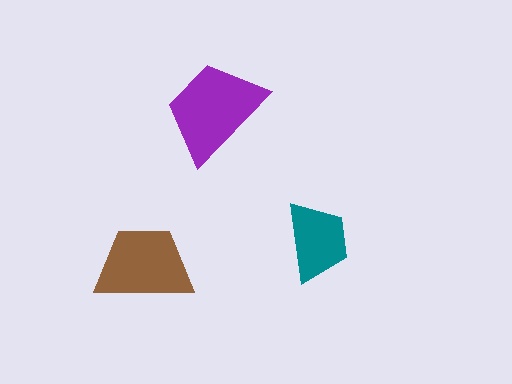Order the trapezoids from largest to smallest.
the purple one, the brown one, the teal one.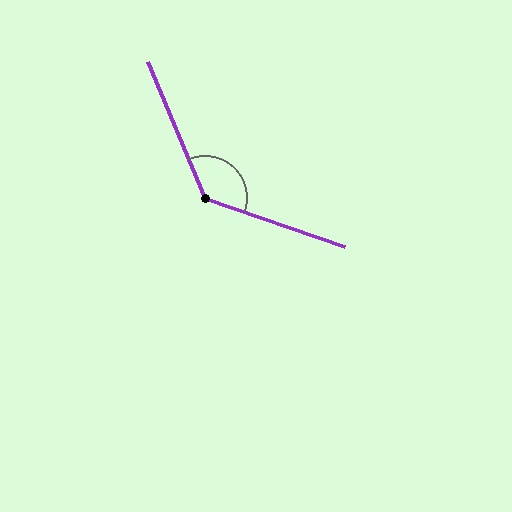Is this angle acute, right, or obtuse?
It is obtuse.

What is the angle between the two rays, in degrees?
Approximately 132 degrees.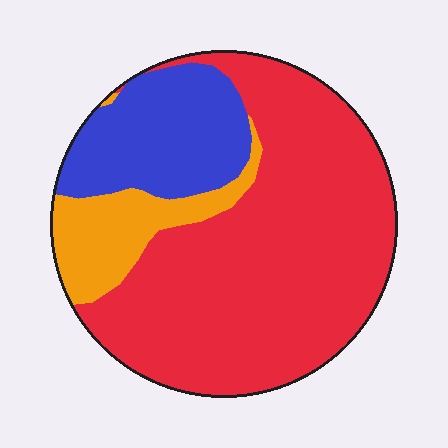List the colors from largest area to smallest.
From largest to smallest: red, blue, orange.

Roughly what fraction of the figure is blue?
Blue takes up about one fifth (1/5) of the figure.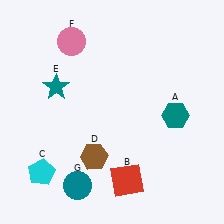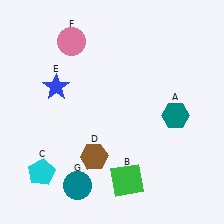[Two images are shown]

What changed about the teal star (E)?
In Image 1, E is teal. In Image 2, it changed to blue.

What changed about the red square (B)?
In Image 1, B is red. In Image 2, it changed to green.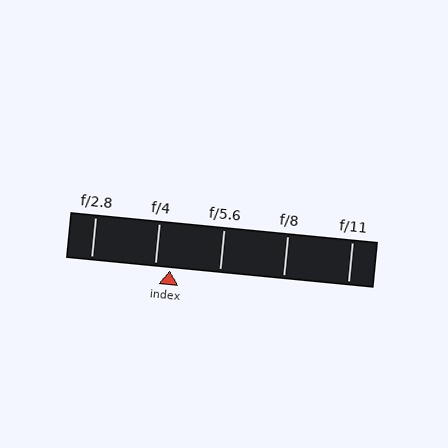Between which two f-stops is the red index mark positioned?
The index mark is between f/4 and f/5.6.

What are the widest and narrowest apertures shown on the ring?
The widest aperture shown is f/2.8 and the narrowest is f/11.